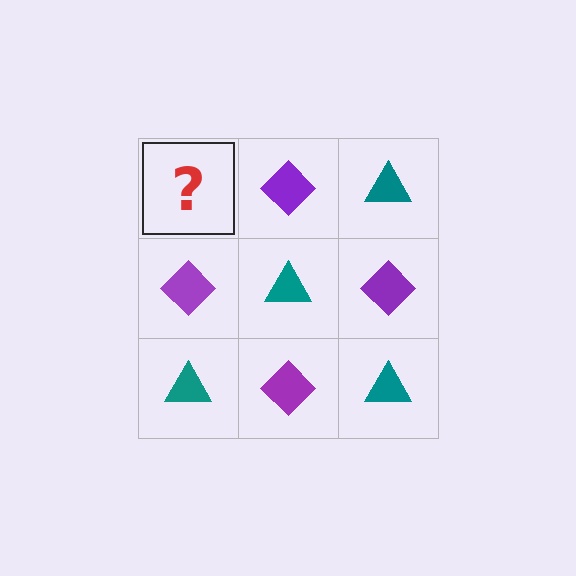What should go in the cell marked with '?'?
The missing cell should contain a teal triangle.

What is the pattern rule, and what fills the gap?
The rule is that it alternates teal triangle and purple diamond in a checkerboard pattern. The gap should be filled with a teal triangle.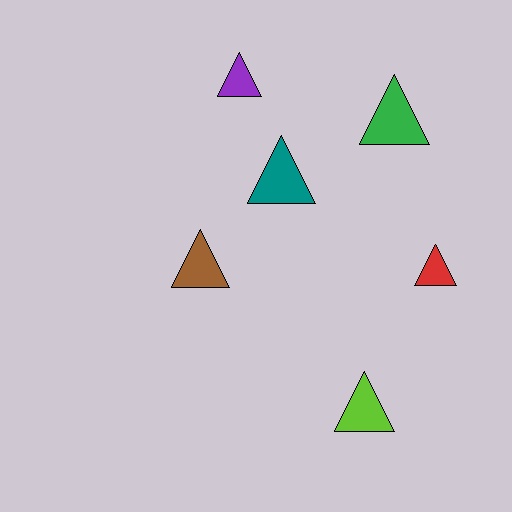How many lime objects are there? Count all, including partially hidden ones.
There is 1 lime object.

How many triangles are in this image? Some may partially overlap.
There are 6 triangles.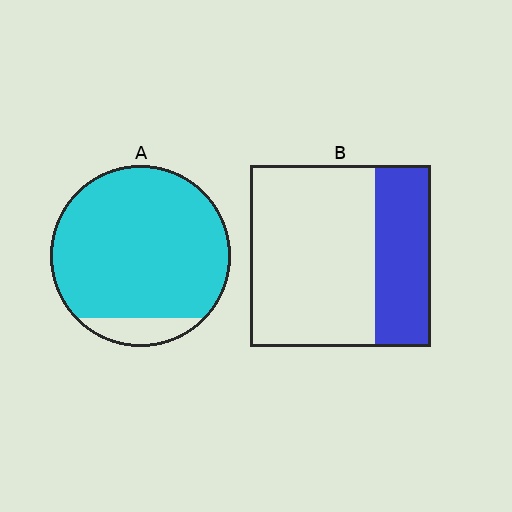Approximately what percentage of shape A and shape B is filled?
A is approximately 90% and B is approximately 30%.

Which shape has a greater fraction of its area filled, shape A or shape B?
Shape A.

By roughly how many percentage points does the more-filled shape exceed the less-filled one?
By roughly 60 percentage points (A over B).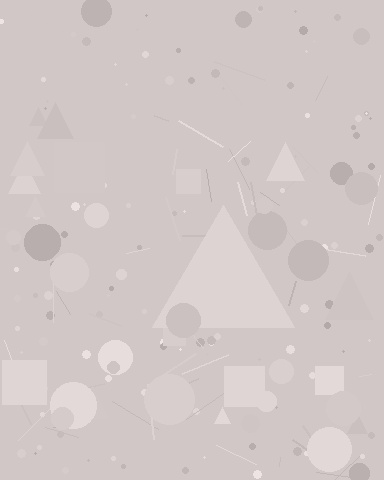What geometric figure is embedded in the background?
A triangle is embedded in the background.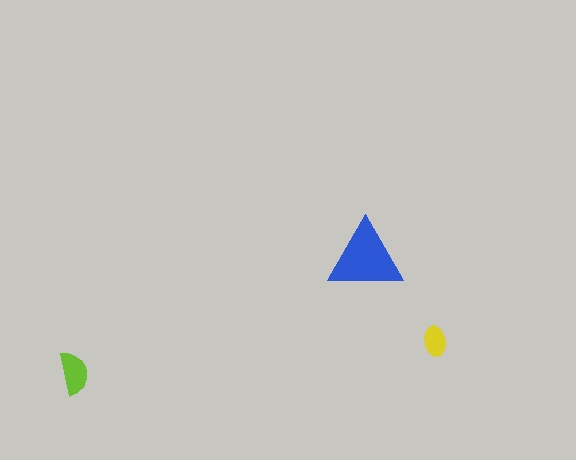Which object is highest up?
The blue triangle is topmost.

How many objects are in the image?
There are 3 objects in the image.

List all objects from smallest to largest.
The yellow ellipse, the lime semicircle, the blue triangle.